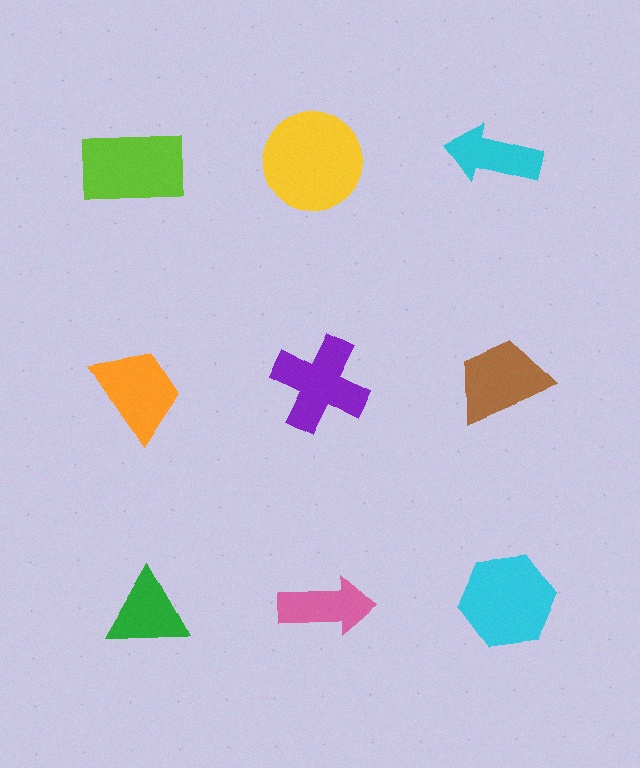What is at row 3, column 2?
A pink arrow.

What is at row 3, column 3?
A cyan hexagon.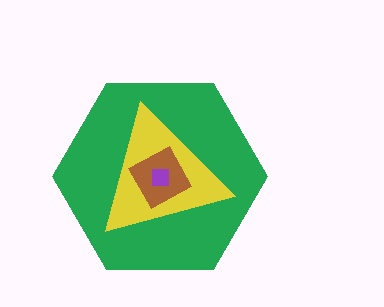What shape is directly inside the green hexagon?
The yellow triangle.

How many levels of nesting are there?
4.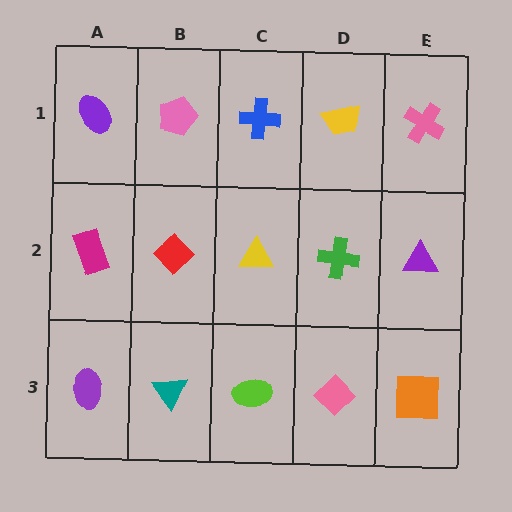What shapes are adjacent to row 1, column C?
A yellow triangle (row 2, column C), a pink pentagon (row 1, column B), a yellow trapezoid (row 1, column D).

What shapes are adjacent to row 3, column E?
A purple triangle (row 2, column E), a pink diamond (row 3, column D).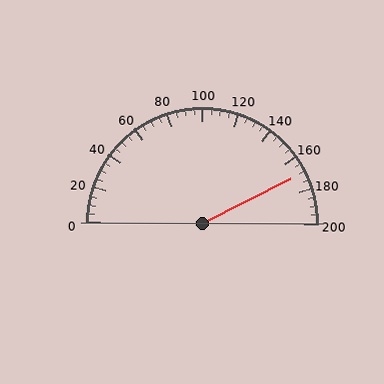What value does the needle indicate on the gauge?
The needle indicates approximately 170.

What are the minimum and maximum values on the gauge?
The gauge ranges from 0 to 200.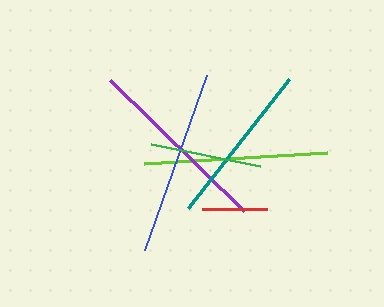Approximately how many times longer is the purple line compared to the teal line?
The purple line is approximately 1.1 times the length of the teal line.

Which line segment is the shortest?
The red line is the shortest at approximately 65 pixels.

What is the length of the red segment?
The red segment is approximately 65 pixels long.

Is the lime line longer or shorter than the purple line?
The purple line is longer than the lime line.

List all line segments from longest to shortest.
From longest to shortest: purple, blue, lime, teal, green, red.